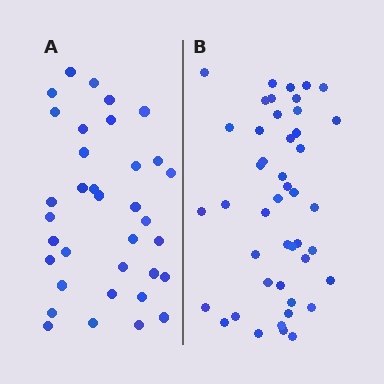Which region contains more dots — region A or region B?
Region B (the right region) has more dots.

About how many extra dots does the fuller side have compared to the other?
Region B has roughly 10 or so more dots than region A.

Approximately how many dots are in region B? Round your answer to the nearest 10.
About 40 dots. (The exact count is 45, which rounds to 40.)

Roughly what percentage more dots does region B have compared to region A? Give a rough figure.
About 30% more.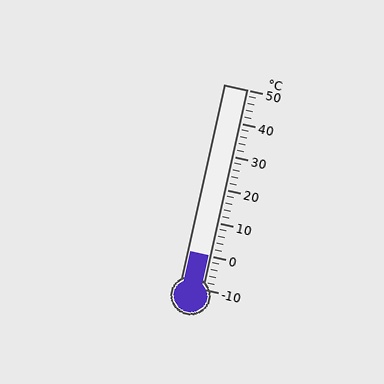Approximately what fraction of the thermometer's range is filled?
The thermometer is filled to approximately 15% of its range.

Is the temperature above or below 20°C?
The temperature is below 20°C.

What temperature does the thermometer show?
The thermometer shows approximately 0°C.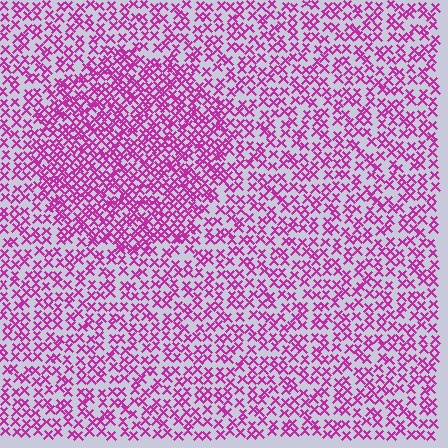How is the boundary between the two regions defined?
The boundary is defined by a change in element density (approximately 1.7x ratio). All elements are the same color, size, and shape.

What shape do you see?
I see a circle.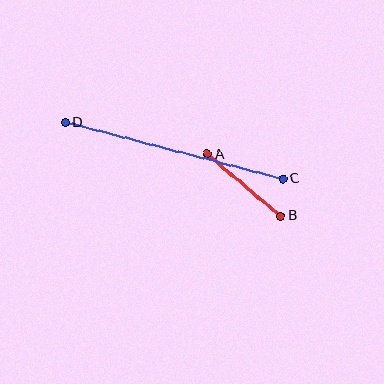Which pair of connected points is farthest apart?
Points C and D are farthest apart.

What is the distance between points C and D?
The distance is approximately 224 pixels.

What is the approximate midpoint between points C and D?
The midpoint is at approximately (174, 151) pixels.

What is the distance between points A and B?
The distance is approximately 96 pixels.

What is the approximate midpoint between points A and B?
The midpoint is at approximately (244, 185) pixels.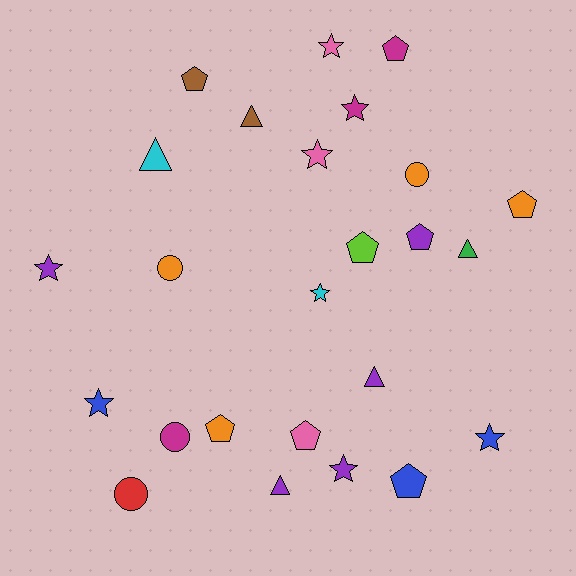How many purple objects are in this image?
There are 5 purple objects.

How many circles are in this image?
There are 4 circles.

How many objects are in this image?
There are 25 objects.